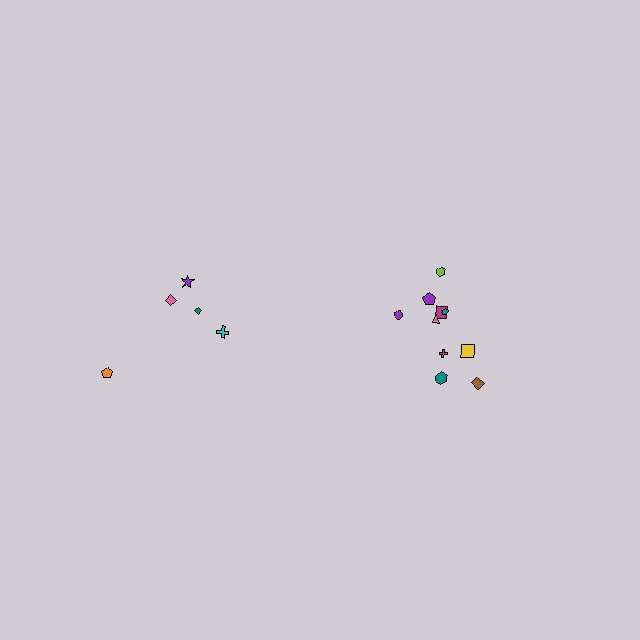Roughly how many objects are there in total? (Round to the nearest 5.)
Roughly 15 objects in total.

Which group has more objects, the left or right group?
The right group.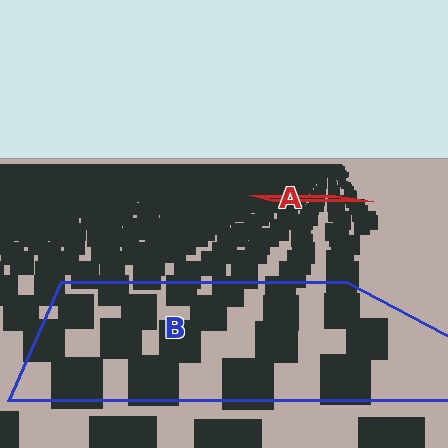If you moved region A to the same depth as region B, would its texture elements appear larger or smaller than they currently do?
They would appear larger. At a closer depth, the same texture elements are projected at a bigger on-screen size.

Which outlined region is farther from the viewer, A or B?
Region A is farther from the viewer — the texture elements inside it appear smaller and more densely packed.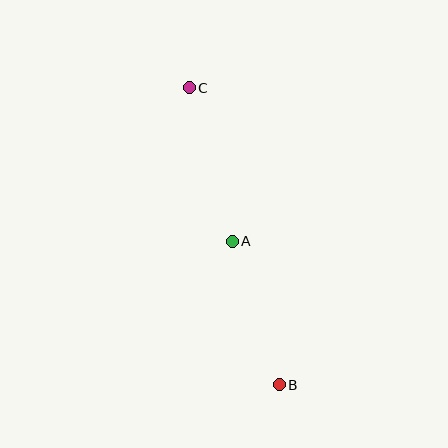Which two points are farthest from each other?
Points B and C are farthest from each other.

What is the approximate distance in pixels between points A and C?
The distance between A and C is approximately 160 pixels.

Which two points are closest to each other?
Points A and B are closest to each other.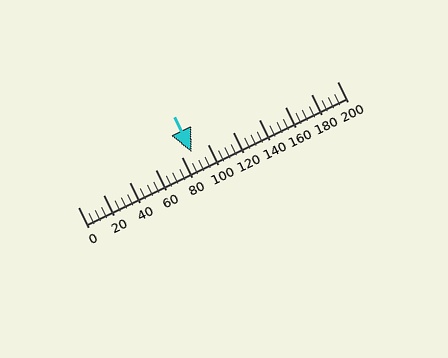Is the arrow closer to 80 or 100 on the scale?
The arrow is closer to 80.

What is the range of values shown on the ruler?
The ruler shows values from 0 to 200.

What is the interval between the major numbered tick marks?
The major tick marks are spaced 20 units apart.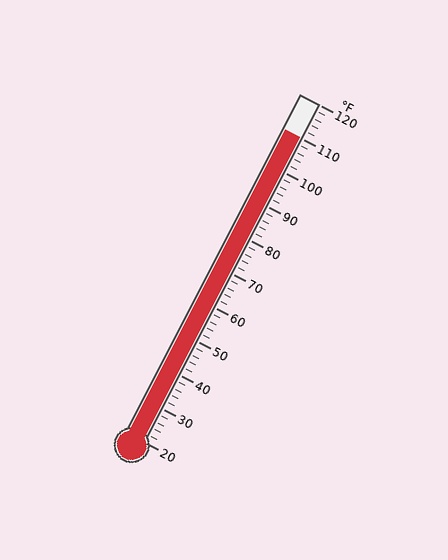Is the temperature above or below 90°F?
The temperature is above 90°F.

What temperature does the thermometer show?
The thermometer shows approximately 110°F.